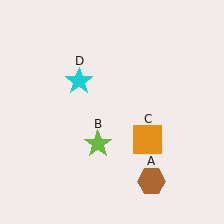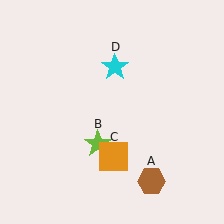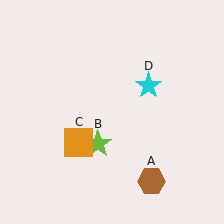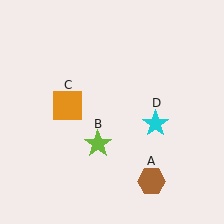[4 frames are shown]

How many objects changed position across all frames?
2 objects changed position: orange square (object C), cyan star (object D).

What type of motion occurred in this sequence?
The orange square (object C), cyan star (object D) rotated clockwise around the center of the scene.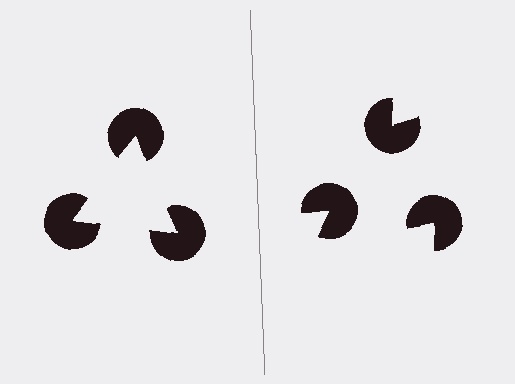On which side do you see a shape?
An illusory triangle appears on the left side. On the right side the wedge cuts are rotated, so no coherent shape forms.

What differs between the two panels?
The pac-man discs are positioned identically on both sides; only the wedge orientations differ. On the left they align to a triangle; on the right they are misaligned.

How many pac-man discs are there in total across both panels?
6 — 3 on each side.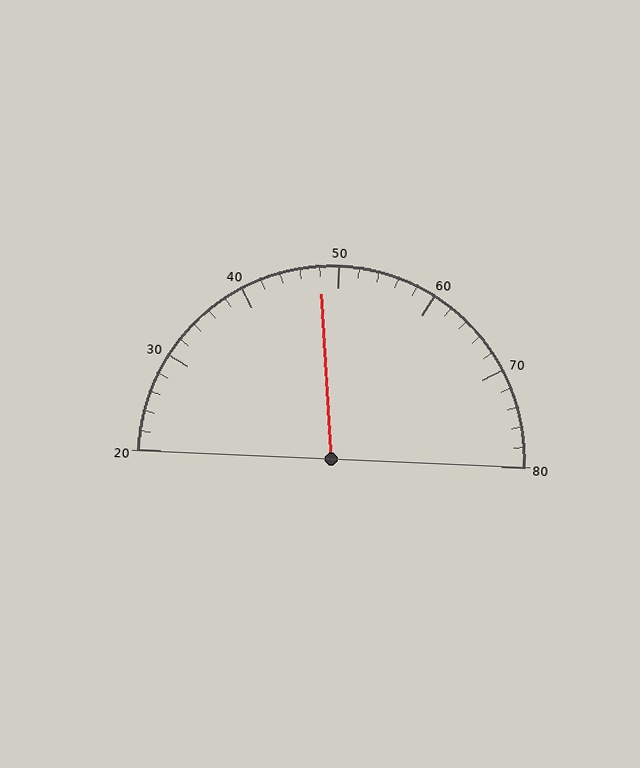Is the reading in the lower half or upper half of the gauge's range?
The reading is in the lower half of the range (20 to 80).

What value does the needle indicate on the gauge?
The needle indicates approximately 48.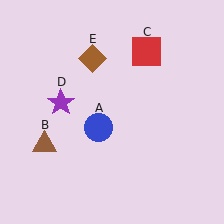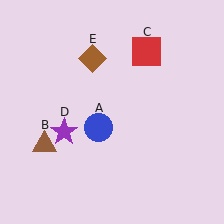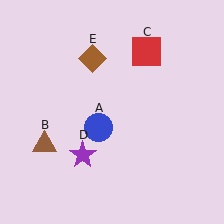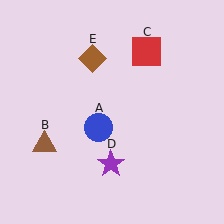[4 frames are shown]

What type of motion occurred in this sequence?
The purple star (object D) rotated counterclockwise around the center of the scene.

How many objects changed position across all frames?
1 object changed position: purple star (object D).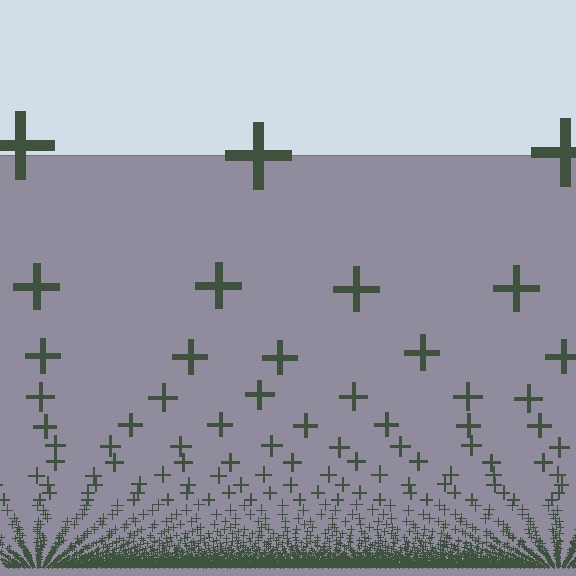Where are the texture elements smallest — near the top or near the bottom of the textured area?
Near the bottom.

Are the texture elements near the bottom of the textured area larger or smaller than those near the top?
Smaller. The gradient is inverted — elements near the bottom are smaller and denser.